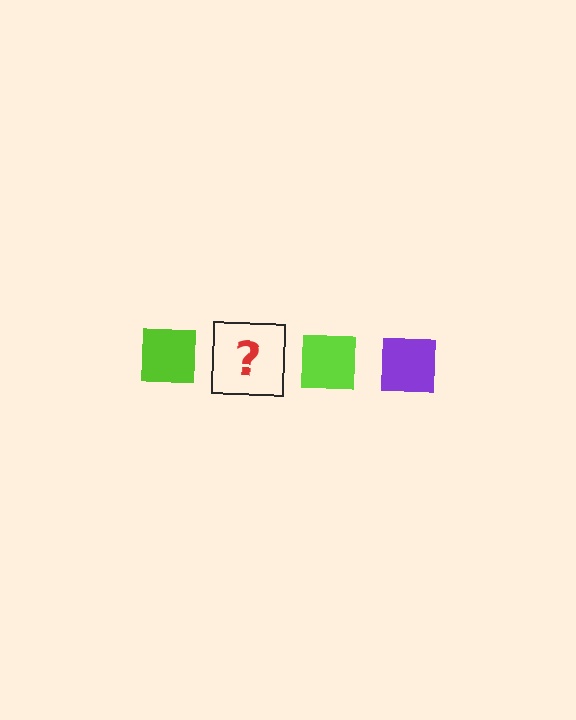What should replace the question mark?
The question mark should be replaced with a purple square.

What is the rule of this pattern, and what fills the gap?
The rule is that the pattern cycles through lime, purple squares. The gap should be filled with a purple square.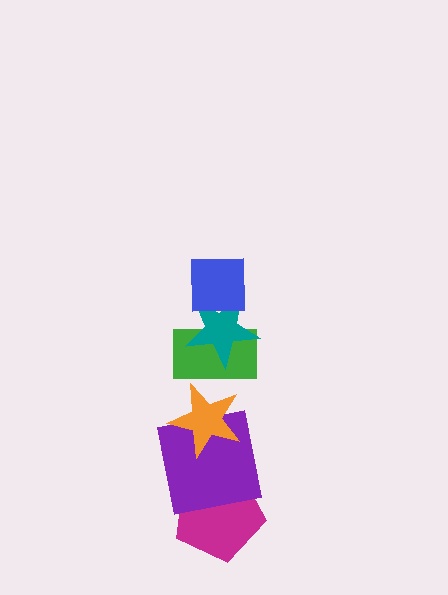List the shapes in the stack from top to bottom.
From top to bottom: the blue square, the teal star, the green rectangle, the orange star, the purple square, the magenta pentagon.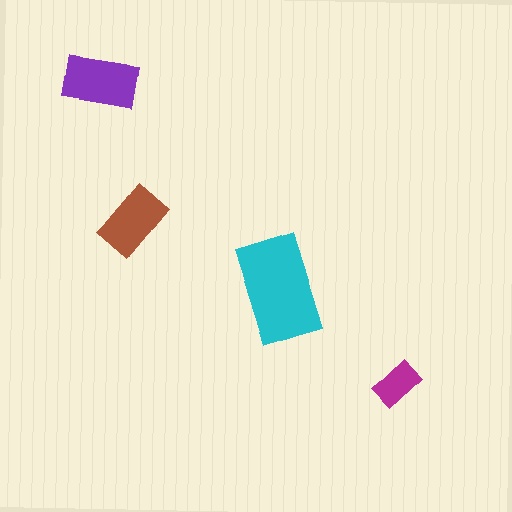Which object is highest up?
The purple rectangle is topmost.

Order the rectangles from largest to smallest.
the cyan one, the purple one, the brown one, the magenta one.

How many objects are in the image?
There are 4 objects in the image.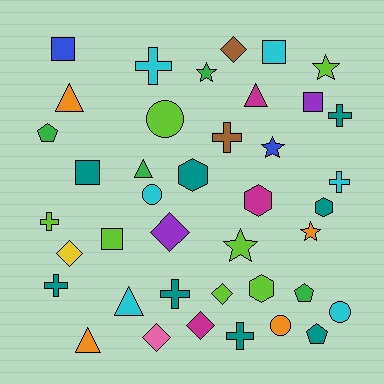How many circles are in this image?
There are 4 circles.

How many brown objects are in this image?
There are 2 brown objects.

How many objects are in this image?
There are 40 objects.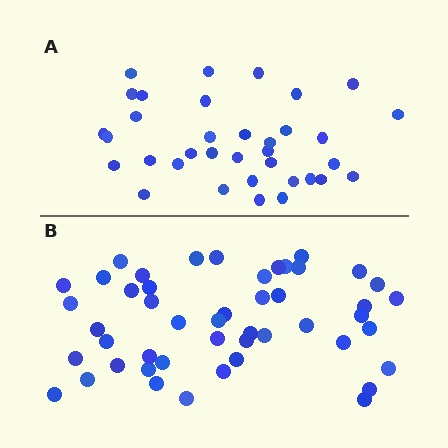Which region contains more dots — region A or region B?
Region B (the bottom region) has more dots.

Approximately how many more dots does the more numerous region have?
Region B has approximately 15 more dots than region A.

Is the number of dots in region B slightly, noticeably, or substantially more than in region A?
Region B has noticeably more, but not dramatically so. The ratio is roughly 1.4 to 1.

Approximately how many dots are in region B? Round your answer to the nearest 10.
About 50 dots. (The exact count is 48, which rounds to 50.)